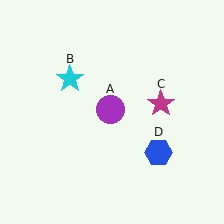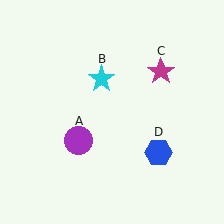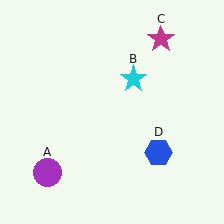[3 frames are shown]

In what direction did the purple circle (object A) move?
The purple circle (object A) moved down and to the left.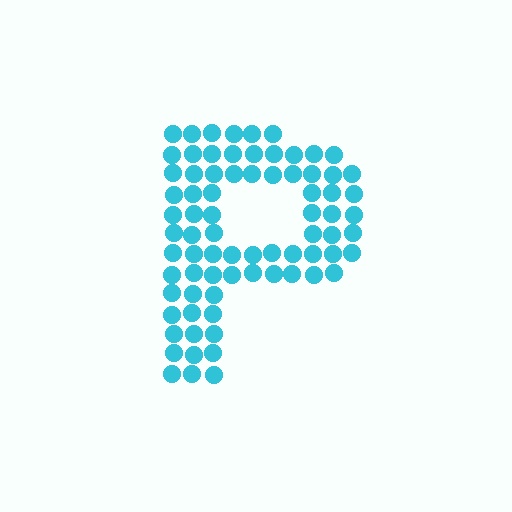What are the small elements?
The small elements are circles.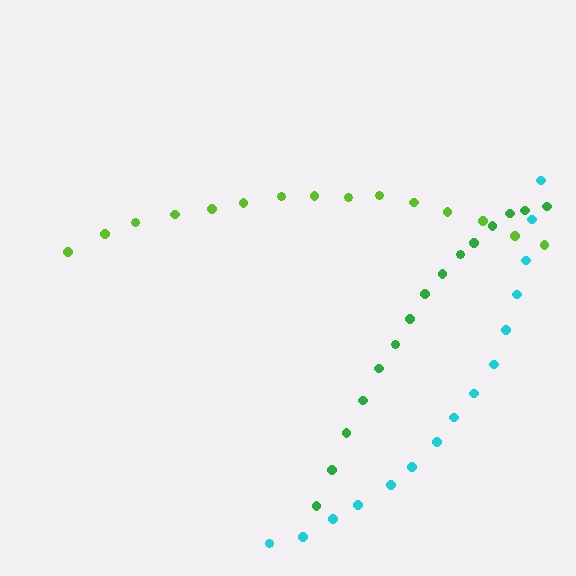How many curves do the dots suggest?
There are 3 distinct paths.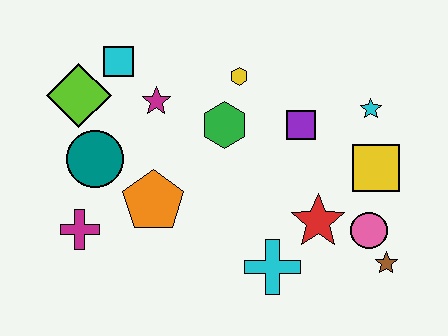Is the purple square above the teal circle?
Yes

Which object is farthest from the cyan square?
The brown star is farthest from the cyan square.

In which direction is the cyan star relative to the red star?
The cyan star is above the red star.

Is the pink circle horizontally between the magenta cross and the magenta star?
No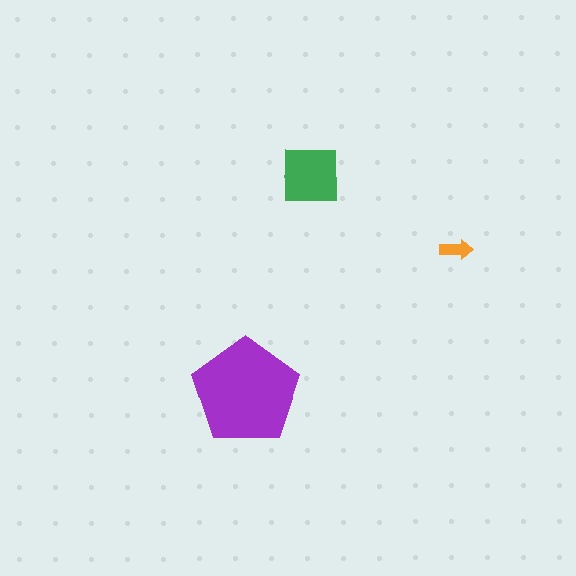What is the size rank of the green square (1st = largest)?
2nd.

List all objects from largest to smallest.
The purple pentagon, the green square, the orange arrow.